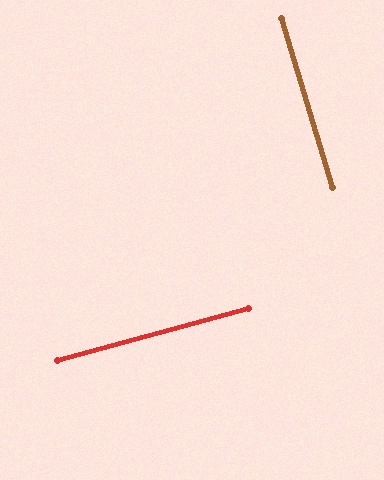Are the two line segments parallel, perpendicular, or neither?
Perpendicular — they meet at approximately 89°.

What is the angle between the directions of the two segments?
Approximately 89 degrees.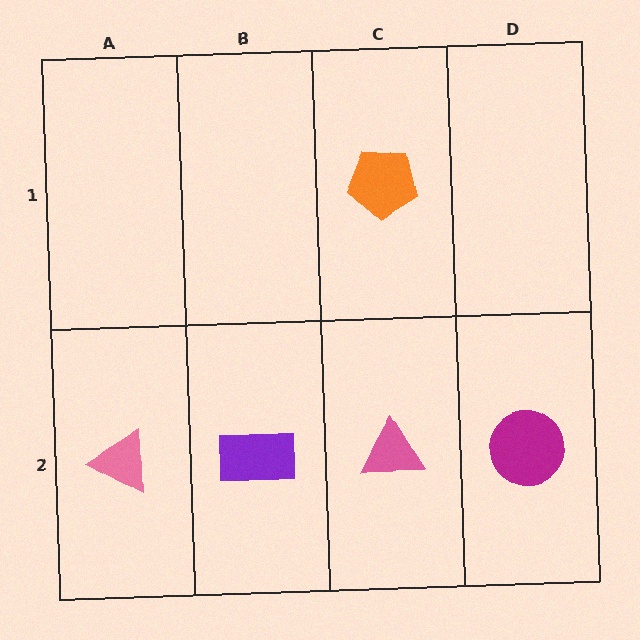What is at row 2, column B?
A purple rectangle.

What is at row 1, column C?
An orange pentagon.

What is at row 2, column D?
A magenta circle.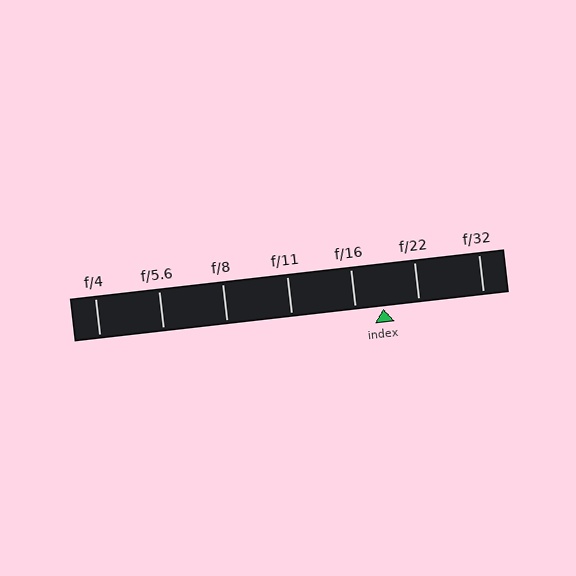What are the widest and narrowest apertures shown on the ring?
The widest aperture shown is f/4 and the narrowest is f/32.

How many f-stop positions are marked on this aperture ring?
There are 7 f-stop positions marked.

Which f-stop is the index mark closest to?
The index mark is closest to f/16.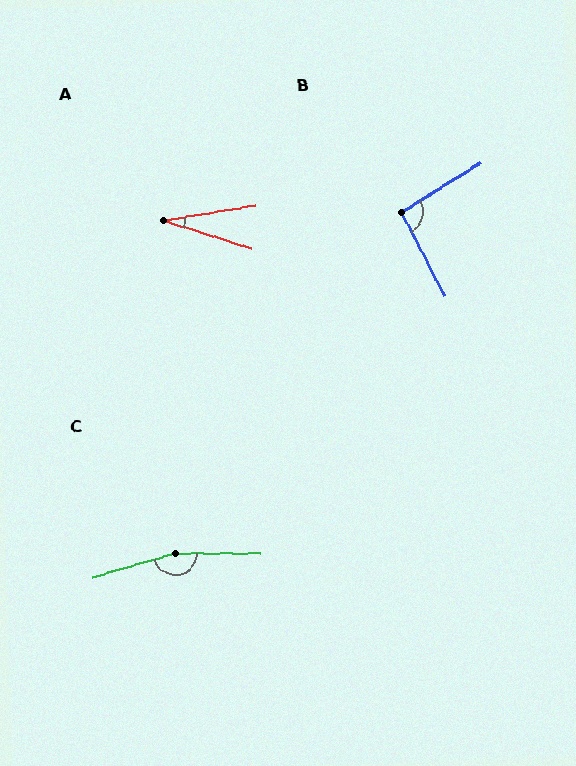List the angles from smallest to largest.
A (27°), B (95°), C (164°).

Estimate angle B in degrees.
Approximately 95 degrees.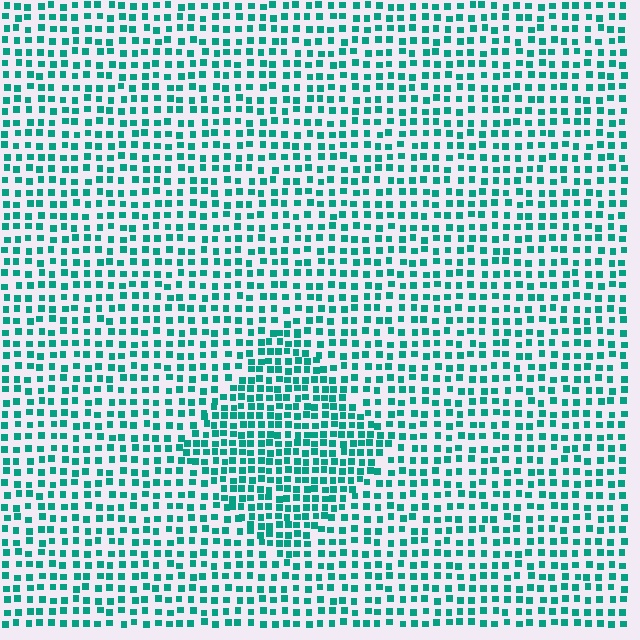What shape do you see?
I see a diamond.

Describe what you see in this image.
The image contains small teal elements arranged at two different densities. A diamond-shaped region is visible where the elements are more densely packed than the surrounding area.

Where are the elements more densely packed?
The elements are more densely packed inside the diamond boundary.